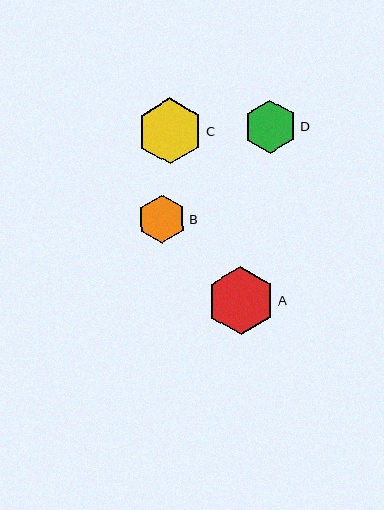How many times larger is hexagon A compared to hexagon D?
Hexagon A is approximately 1.3 times the size of hexagon D.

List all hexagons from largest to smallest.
From largest to smallest: A, C, D, B.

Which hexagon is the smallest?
Hexagon B is the smallest with a size of approximately 48 pixels.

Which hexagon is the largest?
Hexagon A is the largest with a size of approximately 68 pixels.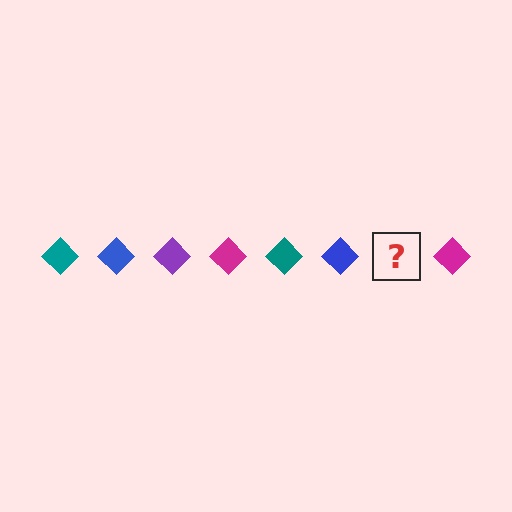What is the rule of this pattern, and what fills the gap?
The rule is that the pattern cycles through teal, blue, purple, magenta diamonds. The gap should be filled with a purple diamond.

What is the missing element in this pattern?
The missing element is a purple diamond.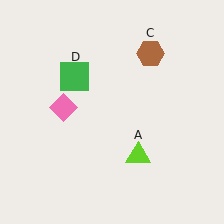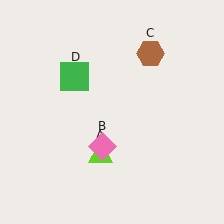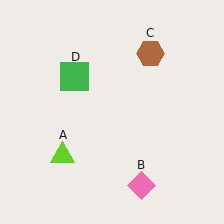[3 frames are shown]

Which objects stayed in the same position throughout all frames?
Brown hexagon (object C) and green square (object D) remained stationary.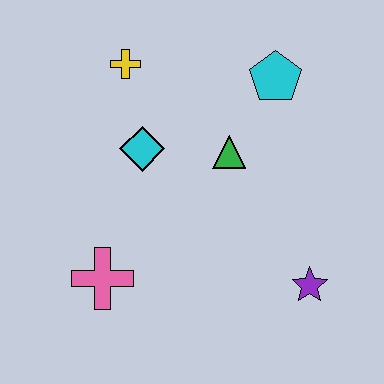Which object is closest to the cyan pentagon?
The green triangle is closest to the cyan pentagon.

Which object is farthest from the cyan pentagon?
The pink cross is farthest from the cyan pentagon.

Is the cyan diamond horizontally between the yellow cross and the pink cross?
No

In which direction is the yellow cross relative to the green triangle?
The yellow cross is to the left of the green triangle.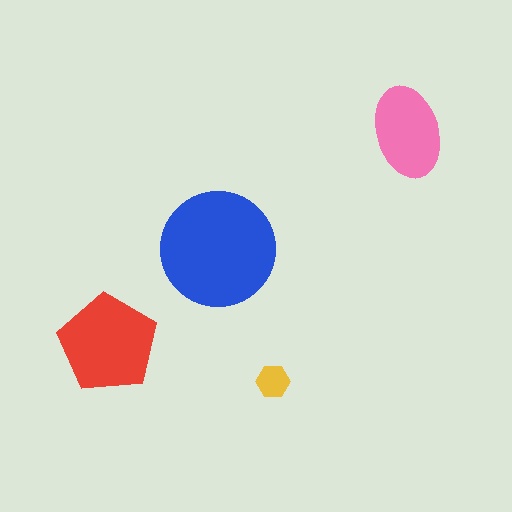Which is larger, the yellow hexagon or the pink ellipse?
The pink ellipse.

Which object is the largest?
The blue circle.